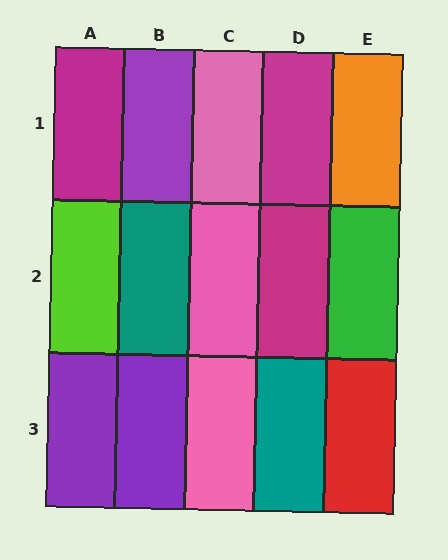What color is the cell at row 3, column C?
Pink.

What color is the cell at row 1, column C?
Pink.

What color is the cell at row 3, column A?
Purple.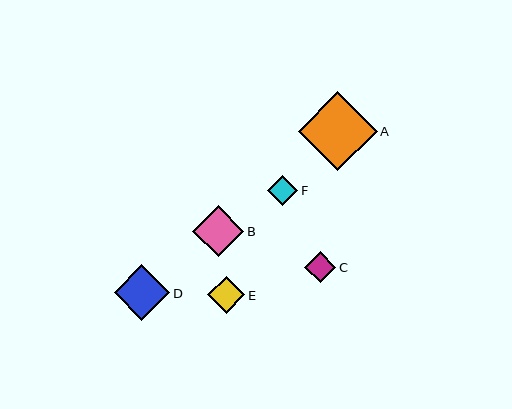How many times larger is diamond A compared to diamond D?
Diamond A is approximately 1.4 times the size of diamond D.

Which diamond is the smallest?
Diamond F is the smallest with a size of approximately 30 pixels.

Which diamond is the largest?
Diamond A is the largest with a size of approximately 79 pixels.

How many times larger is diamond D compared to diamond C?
Diamond D is approximately 1.8 times the size of diamond C.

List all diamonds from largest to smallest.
From largest to smallest: A, D, B, E, C, F.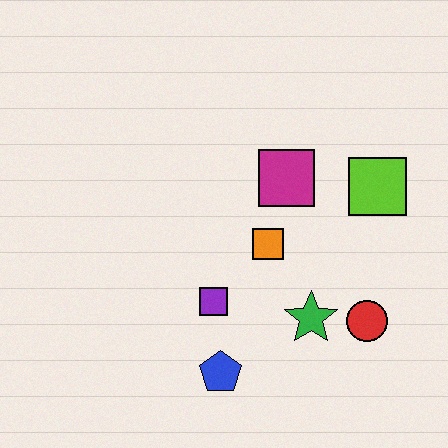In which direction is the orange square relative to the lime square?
The orange square is to the left of the lime square.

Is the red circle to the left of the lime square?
Yes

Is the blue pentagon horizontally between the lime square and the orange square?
No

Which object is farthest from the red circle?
The magenta square is farthest from the red circle.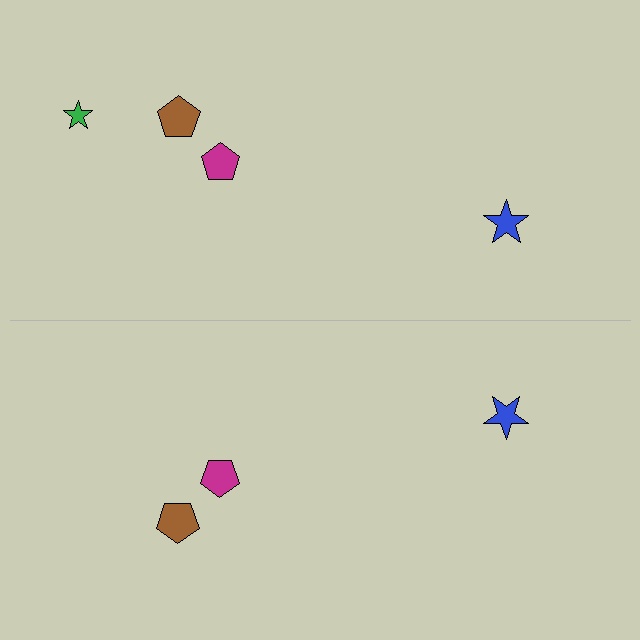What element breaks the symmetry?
A green star is missing from the bottom side.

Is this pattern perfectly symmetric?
No, the pattern is not perfectly symmetric. A green star is missing from the bottom side.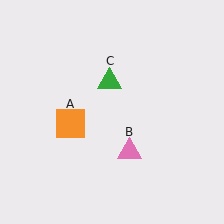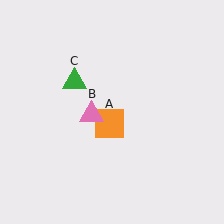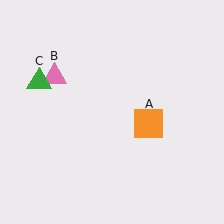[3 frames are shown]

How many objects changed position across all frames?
3 objects changed position: orange square (object A), pink triangle (object B), green triangle (object C).